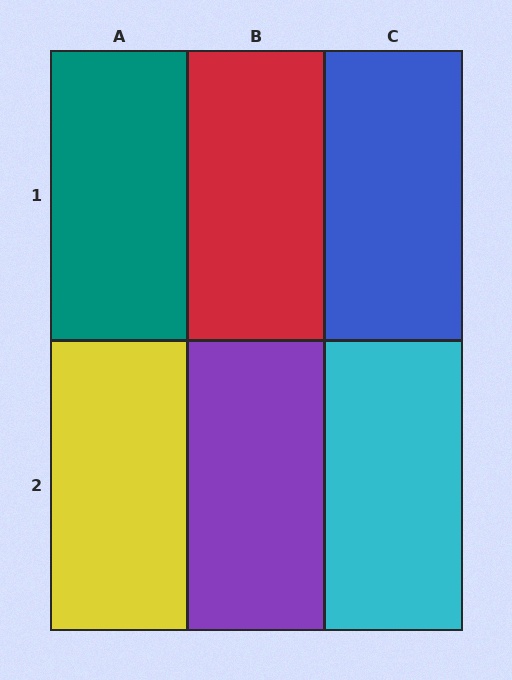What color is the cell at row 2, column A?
Yellow.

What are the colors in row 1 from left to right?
Teal, red, blue.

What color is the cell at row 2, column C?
Cyan.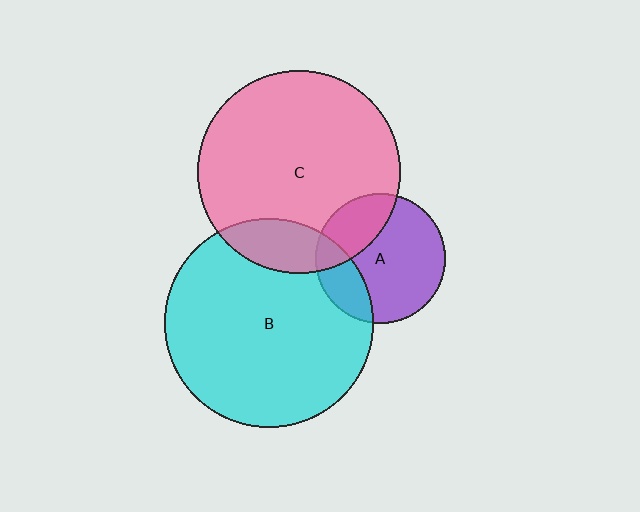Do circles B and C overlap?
Yes.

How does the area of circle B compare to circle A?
Approximately 2.5 times.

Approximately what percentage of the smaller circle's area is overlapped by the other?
Approximately 15%.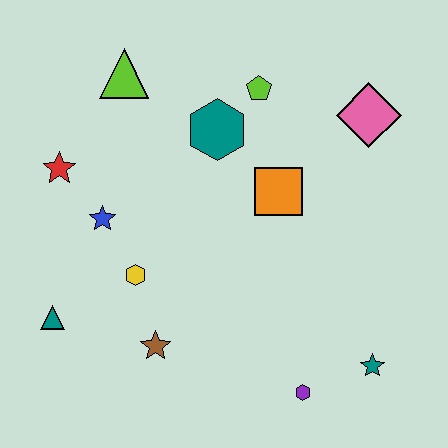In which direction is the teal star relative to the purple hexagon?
The teal star is to the right of the purple hexagon.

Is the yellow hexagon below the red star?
Yes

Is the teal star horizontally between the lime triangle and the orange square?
No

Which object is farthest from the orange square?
The teal triangle is farthest from the orange square.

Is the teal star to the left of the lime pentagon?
No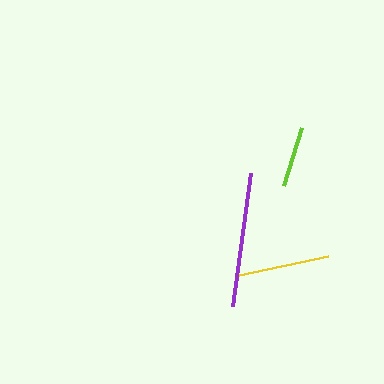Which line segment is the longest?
The purple line is the longest at approximately 134 pixels.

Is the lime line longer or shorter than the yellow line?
The yellow line is longer than the lime line.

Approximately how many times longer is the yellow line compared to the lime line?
The yellow line is approximately 1.5 times the length of the lime line.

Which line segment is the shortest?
The lime line is the shortest at approximately 60 pixels.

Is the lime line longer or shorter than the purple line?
The purple line is longer than the lime line.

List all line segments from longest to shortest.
From longest to shortest: purple, yellow, lime.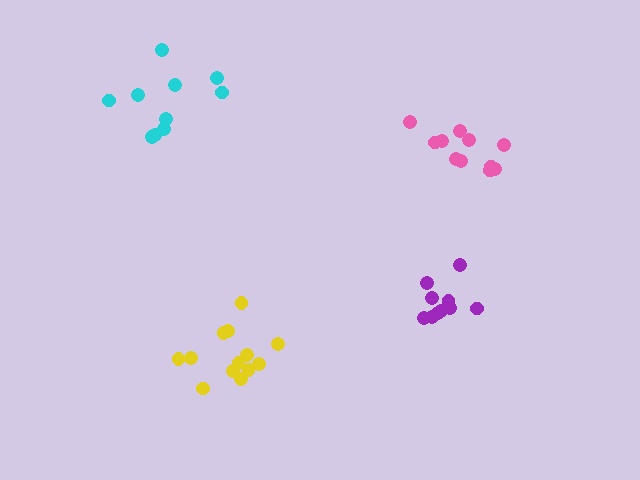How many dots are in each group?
Group 1: 13 dots, Group 2: 11 dots, Group 3: 11 dots, Group 4: 10 dots (45 total).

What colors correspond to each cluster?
The clusters are colored: yellow, cyan, pink, purple.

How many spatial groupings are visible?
There are 4 spatial groupings.